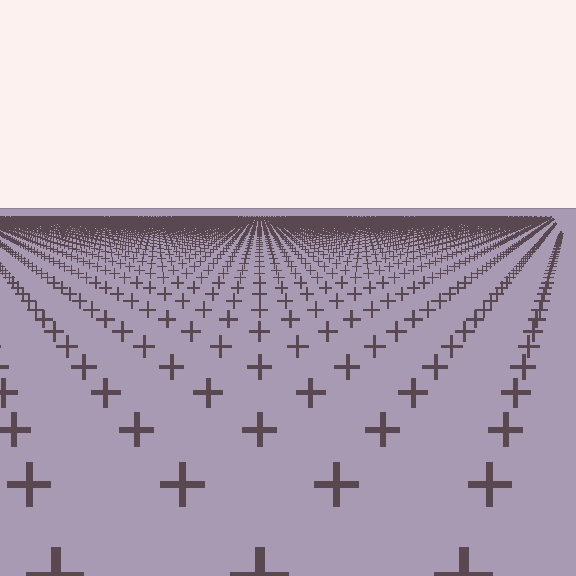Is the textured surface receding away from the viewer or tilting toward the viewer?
The surface is receding away from the viewer. Texture elements get smaller and denser toward the top.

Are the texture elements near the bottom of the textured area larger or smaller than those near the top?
Larger. Near the bottom, elements are closer to the viewer and appear at a bigger on-screen size.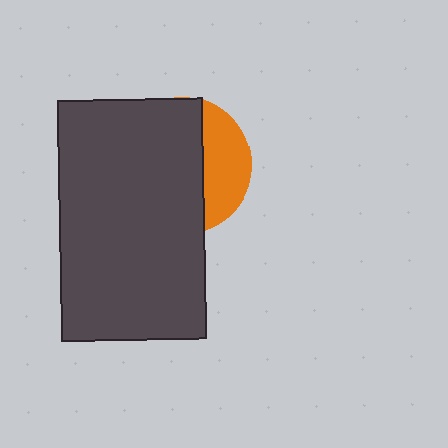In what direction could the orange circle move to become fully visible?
The orange circle could move right. That would shift it out from behind the dark gray rectangle entirely.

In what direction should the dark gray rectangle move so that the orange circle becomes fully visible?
The dark gray rectangle should move left. That is the shortest direction to clear the overlap and leave the orange circle fully visible.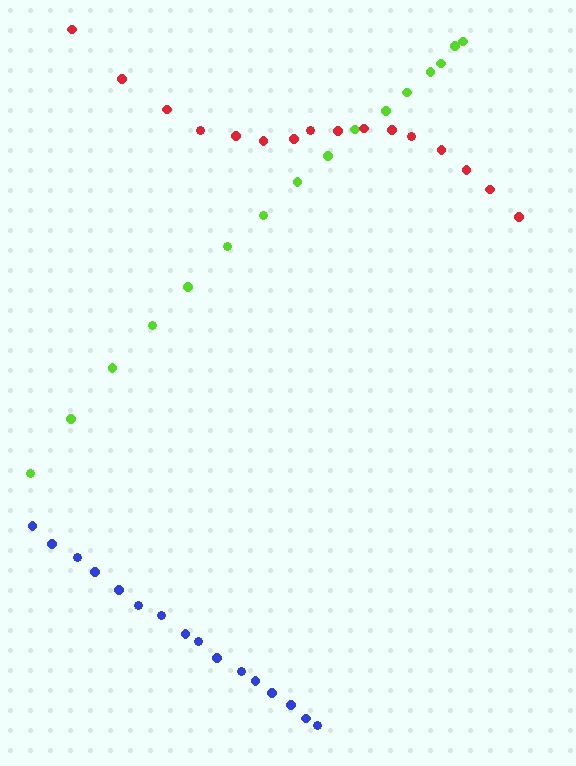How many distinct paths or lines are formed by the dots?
There are 3 distinct paths.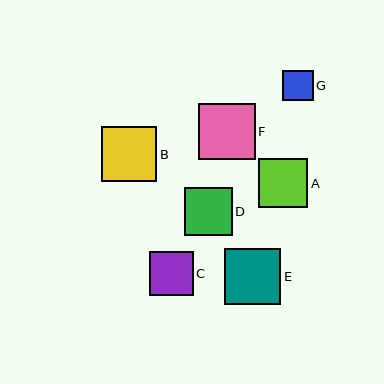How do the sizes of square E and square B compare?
Square E and square B are approximately the same size.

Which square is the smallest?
Square G is the smallest with a size of approximately 30 pixels.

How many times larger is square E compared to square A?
Square E is approximately 1.1 times the size of square A.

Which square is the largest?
Square F is the largest with a size of approximately 56 pixels.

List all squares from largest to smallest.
From largest to smallest: F, E, B, A, D, C, G.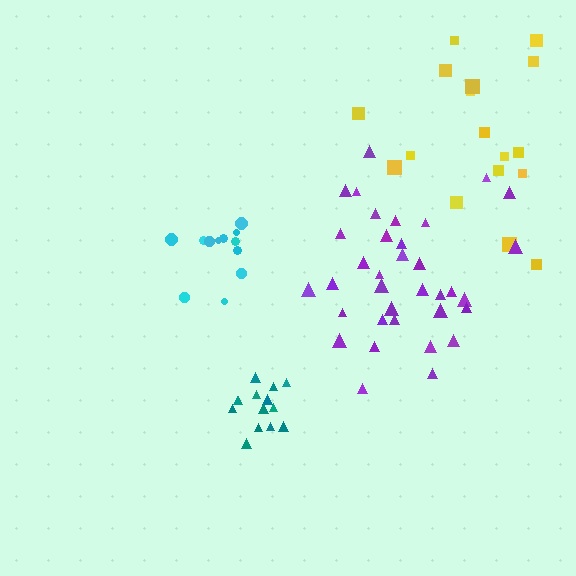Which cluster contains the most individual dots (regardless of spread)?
Purple (35).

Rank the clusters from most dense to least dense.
cyan, teal, purple, yellow.